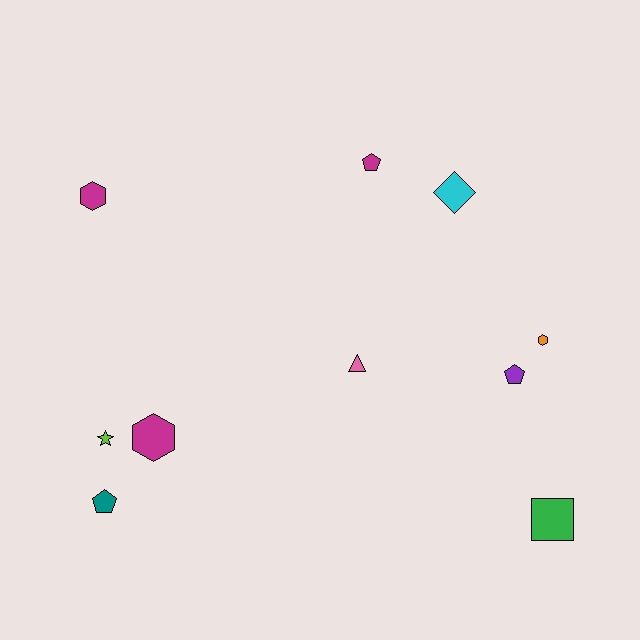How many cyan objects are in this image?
There is 1 cyan object.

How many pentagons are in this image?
There are 3 pentagons.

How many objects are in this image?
There are 10 objects.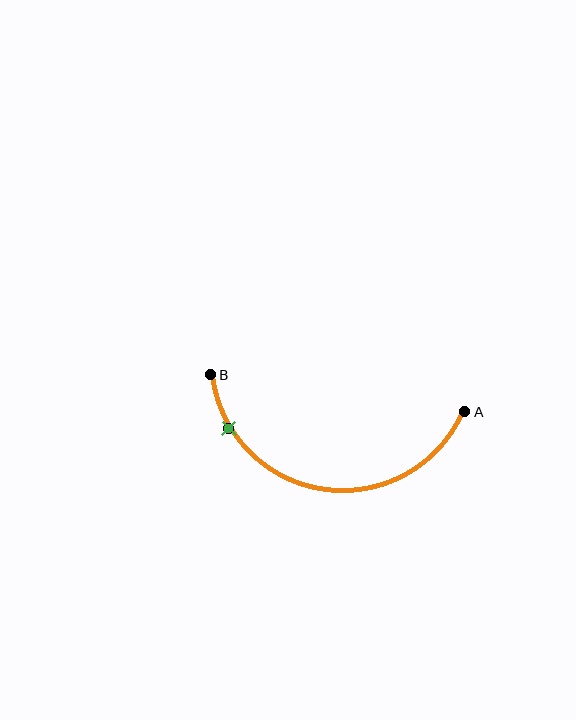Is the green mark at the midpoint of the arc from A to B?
No. The green mark lies on the arc but is closer to endpoint B. The arc midpoint would be at the point on the curve equidistant along the arc from both A and B.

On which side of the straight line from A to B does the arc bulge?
The arc bulges below the straight line connecting A and B.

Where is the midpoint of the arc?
The arc midpoint is the point on the curve farthest from the straight line joining A and B. It sits below that line.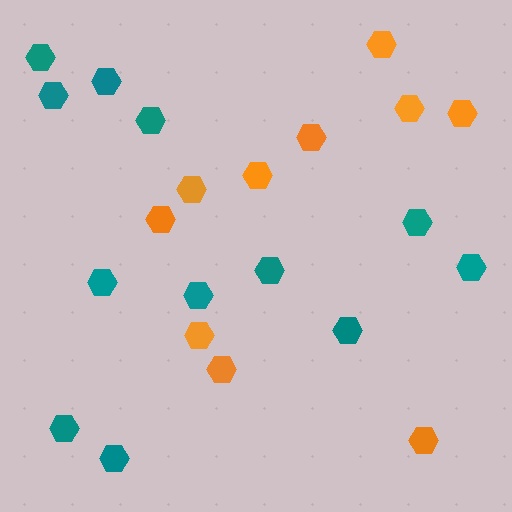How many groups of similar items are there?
There are 2 groups: one group of teal hexagons (12) and one group of orange hexagons (10).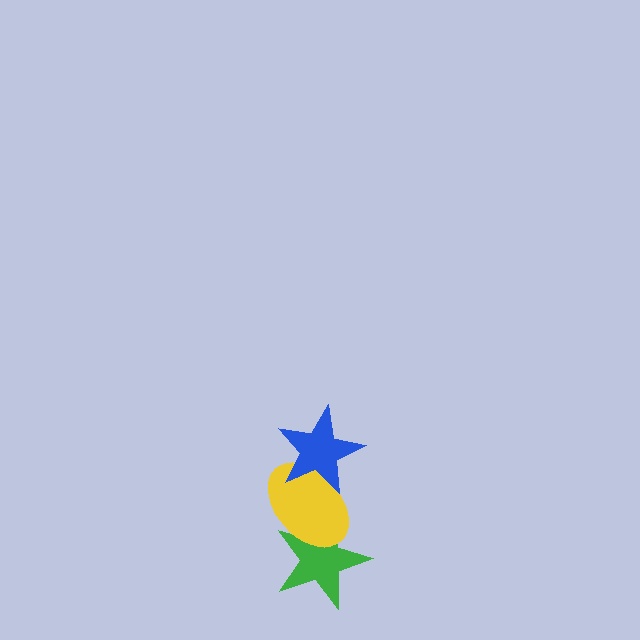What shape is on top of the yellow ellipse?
The blue star is on top of the yellow ellipse.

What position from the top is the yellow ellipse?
The yellow ellipse is 2nd from the top.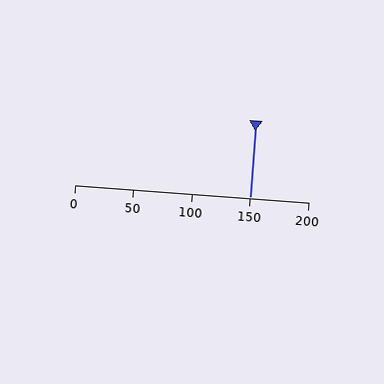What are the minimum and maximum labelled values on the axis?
The axis runs from 0 to 200.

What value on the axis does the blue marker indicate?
The marker indicates approximately 150.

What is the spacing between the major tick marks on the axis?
The major ticks are spaced 50 apart.